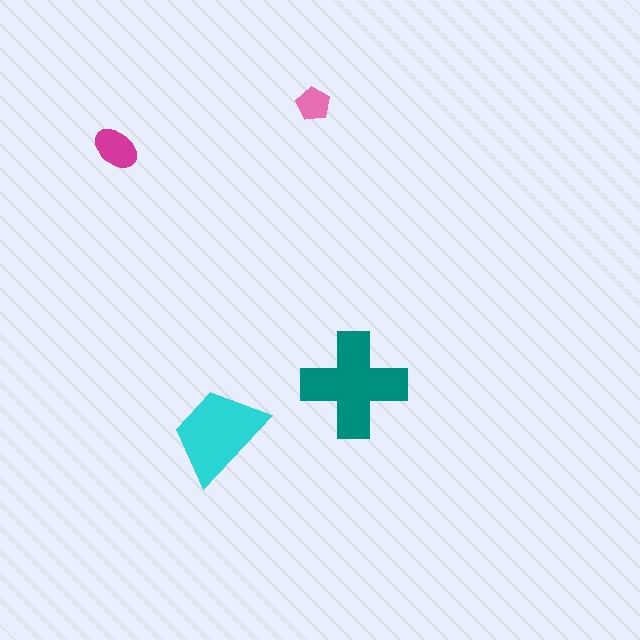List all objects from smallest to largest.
The pink pentagon, the magenta ellipse, the cyan trapezoid, the teal cross.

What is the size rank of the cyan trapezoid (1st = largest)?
2nd.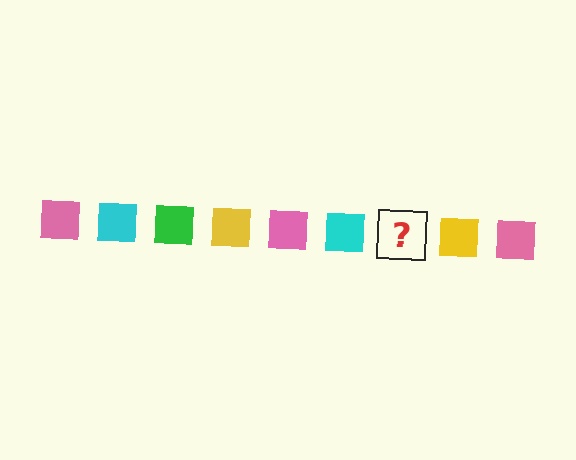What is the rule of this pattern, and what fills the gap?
The rule is that the pattern cycles through pink, cyan, green, yellow squares. The gap should be filled with a green square.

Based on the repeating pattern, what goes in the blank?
The blank should be a green square.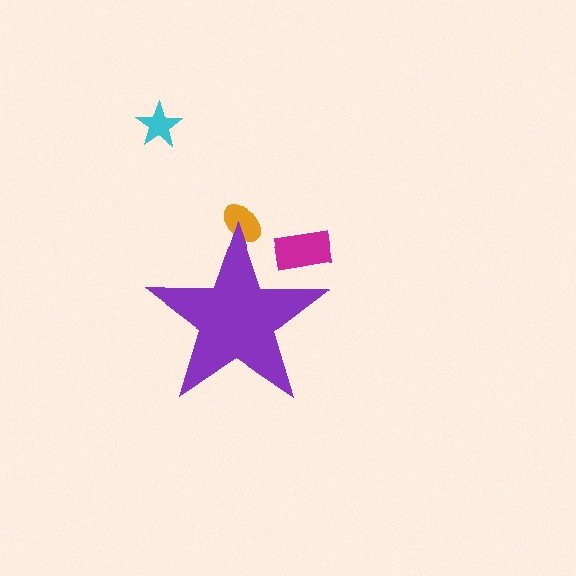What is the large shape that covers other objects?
A purple star.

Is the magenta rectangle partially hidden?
Yes, the magenta rectangle is partially hidden behind the purple star.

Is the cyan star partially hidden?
No, the cyan star is fully visible.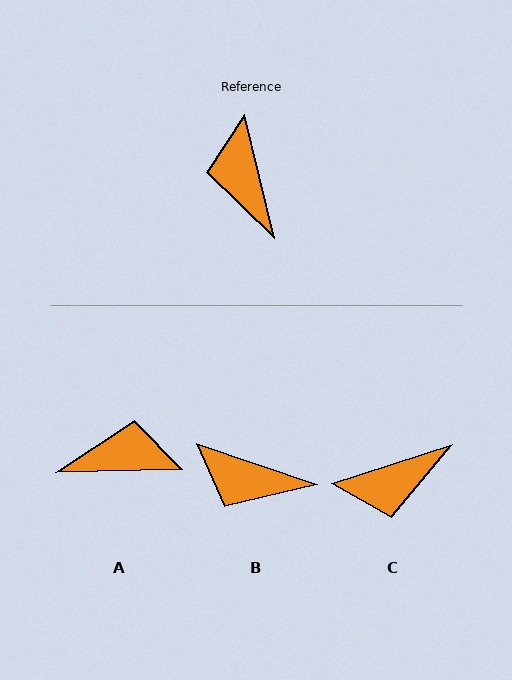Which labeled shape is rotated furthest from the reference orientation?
A, about 102 degrees away.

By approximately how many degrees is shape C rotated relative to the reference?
Approximately 94 degrees counter-clockwise.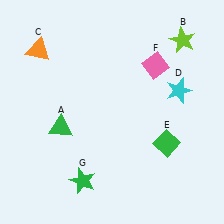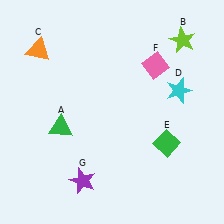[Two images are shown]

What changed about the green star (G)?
In Image 1, G is green. In Image 2, it changed to purple.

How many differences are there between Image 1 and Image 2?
There is 1 difference between the two images.